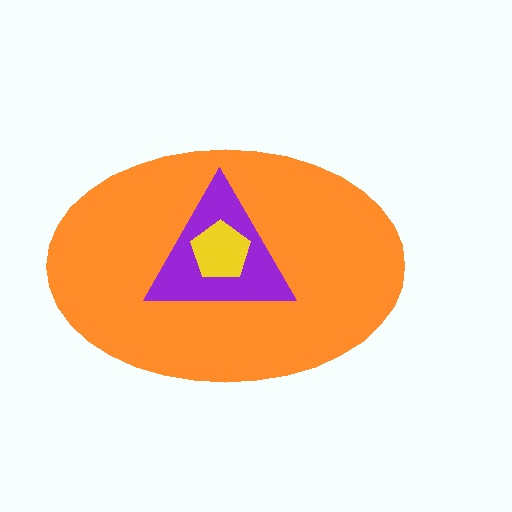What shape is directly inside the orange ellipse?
The purple triangle.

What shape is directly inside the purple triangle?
The yellow pentagon.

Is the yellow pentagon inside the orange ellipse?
Yes.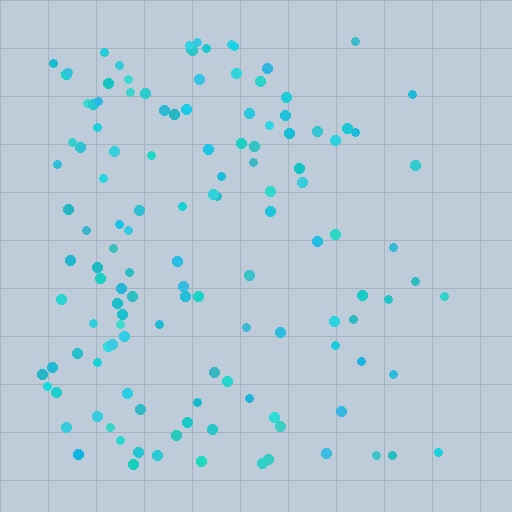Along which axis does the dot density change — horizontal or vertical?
Horizontal.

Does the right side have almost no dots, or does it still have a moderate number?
Still a moderate number, just noticeably fewer than the left.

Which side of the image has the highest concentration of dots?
The left.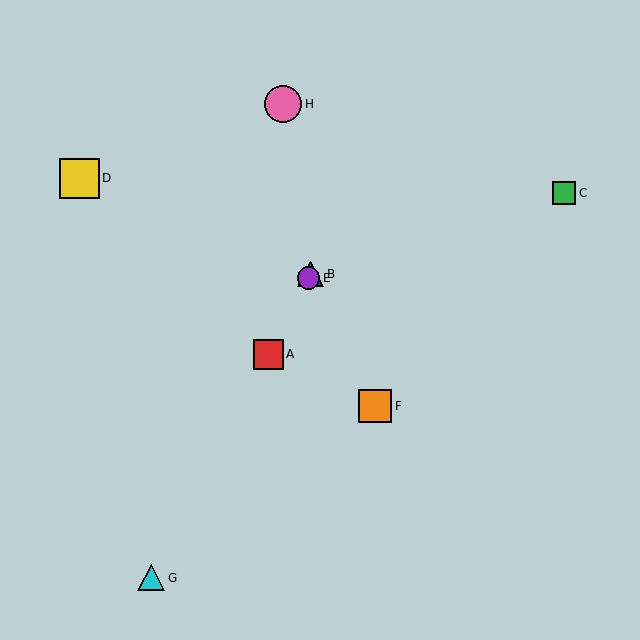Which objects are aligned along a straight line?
Objects A, B, E, G are aligned along a straight line.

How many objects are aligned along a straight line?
4 objects (A, B, E, G) are aligned along a straight line.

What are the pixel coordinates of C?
Object C is at (564, 193).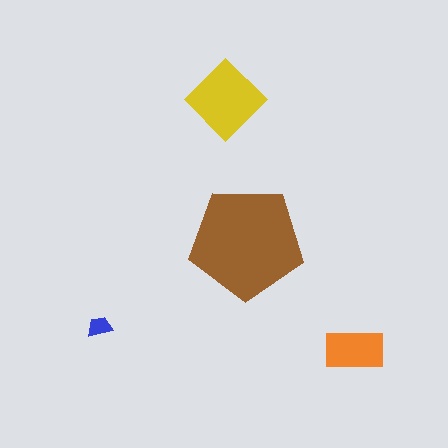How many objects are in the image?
There are 4 objects in the image.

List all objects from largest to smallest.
The brown pentagon, the yellow diamond, the orange rectangle, the blue trapezoid.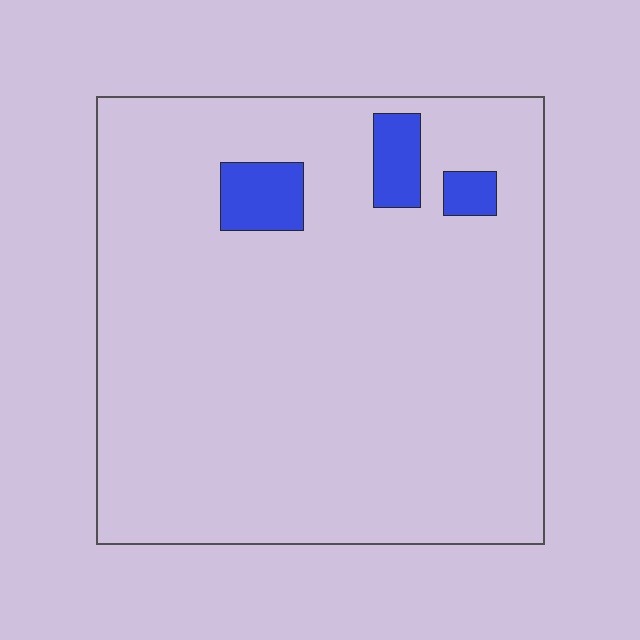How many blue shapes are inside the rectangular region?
3.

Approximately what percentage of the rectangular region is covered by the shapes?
Approximately 5%.